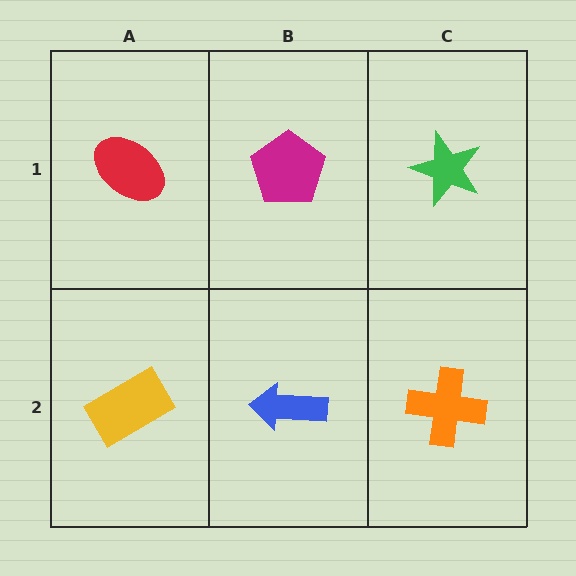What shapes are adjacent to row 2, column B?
A magenta pentagon (row 1, column B), a yellow rectangle (row 2, column A), an orange cross (row 2, column C).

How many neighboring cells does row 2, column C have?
2.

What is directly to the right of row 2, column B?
An orange cross.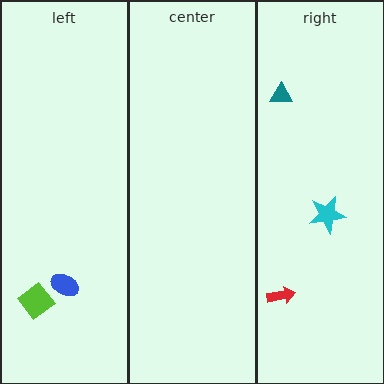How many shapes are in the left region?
2.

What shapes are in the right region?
The red arrow, the cyan star, the teal triangle.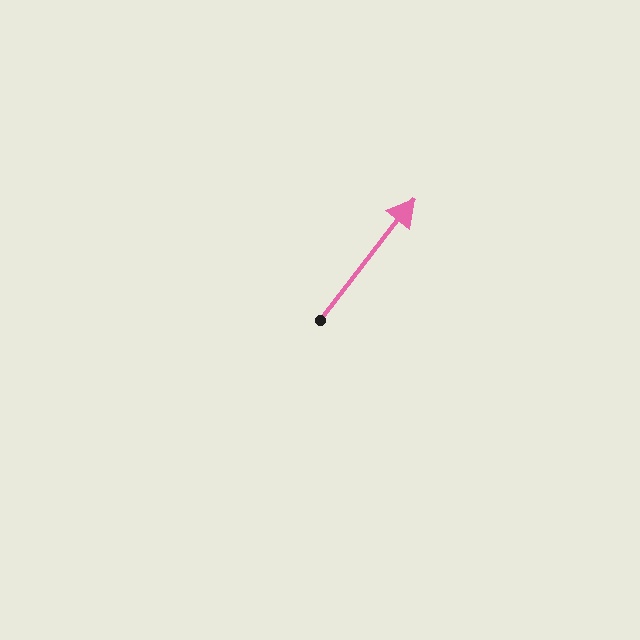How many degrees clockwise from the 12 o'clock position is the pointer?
Approximately 38 degrees.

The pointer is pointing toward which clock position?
Roughly 1 o'clock.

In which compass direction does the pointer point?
Northeast.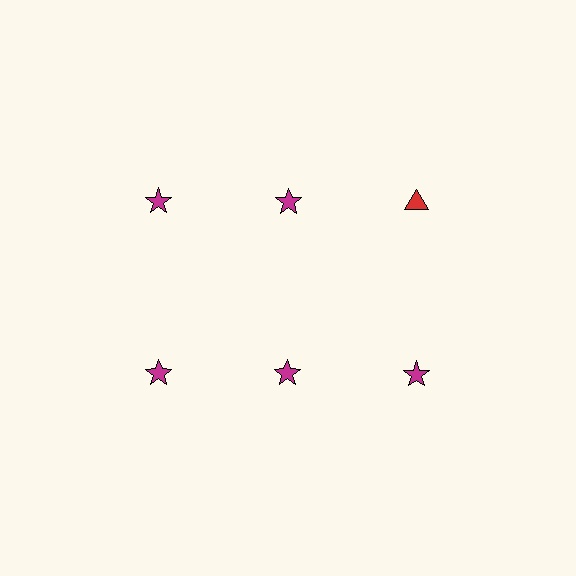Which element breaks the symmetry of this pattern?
The red triangle in the top row, center column breaks the symmetry. All other shapes are magenta stars.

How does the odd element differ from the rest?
It differs in both color (red instead of magenta) and shape (triangle instead of star).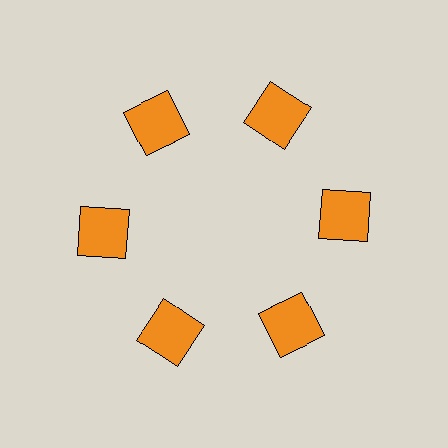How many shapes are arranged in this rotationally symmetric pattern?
There are 6 shapes, arranged in 6 groups of 1.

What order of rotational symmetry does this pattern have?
This pattern has 6-fold rotational symmetry.